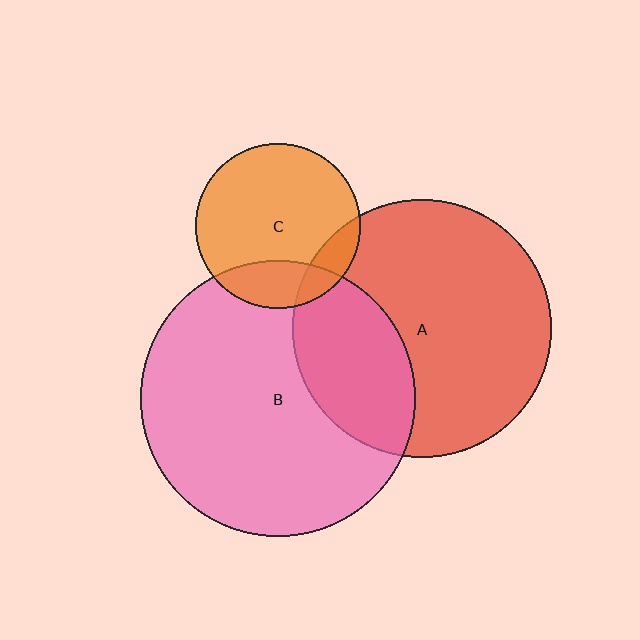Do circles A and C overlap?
Yes.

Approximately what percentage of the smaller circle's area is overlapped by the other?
Approximately 10%.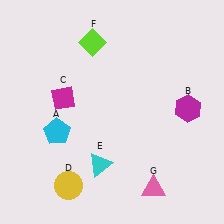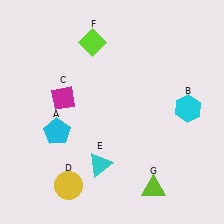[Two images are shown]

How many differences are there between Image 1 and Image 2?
There are 2 differences between the two images.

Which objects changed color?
B changed from magenta to cyan. G changed from pink to lime.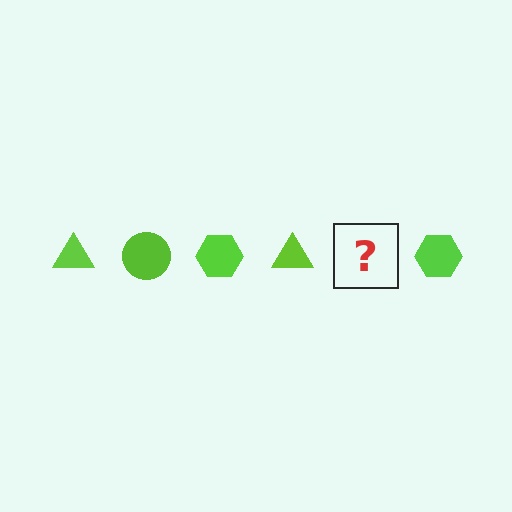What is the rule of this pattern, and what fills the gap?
The rule is that the pattern cycles through triangle, circle, hexagon shapes in lime. The gap should be filled with a lime circle.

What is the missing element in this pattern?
The missing element is a lime circle.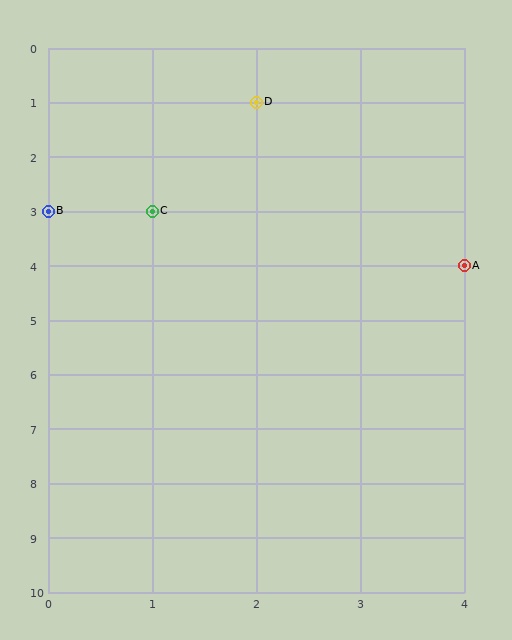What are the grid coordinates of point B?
Point B is at grid coordinates (0, 3).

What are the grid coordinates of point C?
Point C is at grid coordinates (1, 3).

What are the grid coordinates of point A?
Point A is at grid coordinates (4, 4).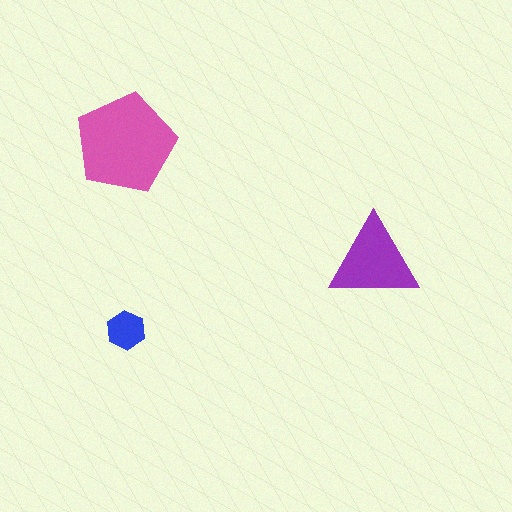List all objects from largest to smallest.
The pink pentagon, the purple triangle, the blue hexagon.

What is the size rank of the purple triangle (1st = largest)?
2nd.